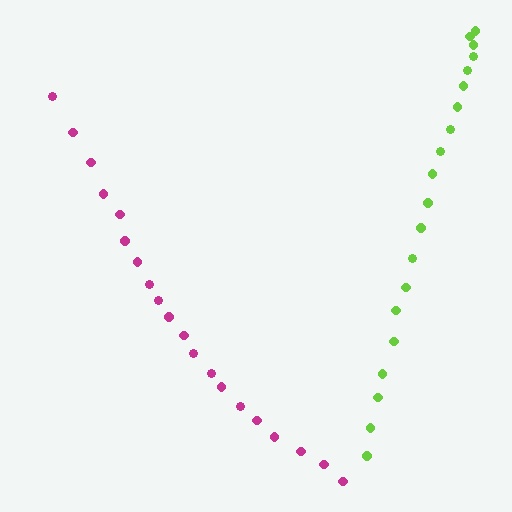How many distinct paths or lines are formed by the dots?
There are 2 distinct paths.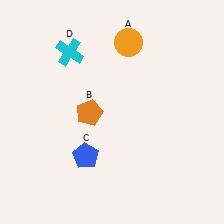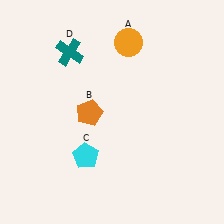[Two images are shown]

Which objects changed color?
C changed from blue to cyan. D changed from cyan to teal.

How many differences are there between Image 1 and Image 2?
There are 2 differences between the two images.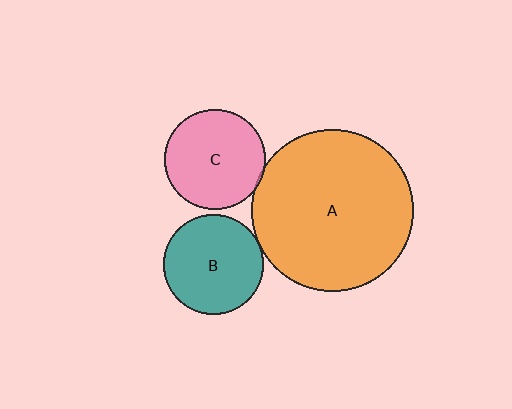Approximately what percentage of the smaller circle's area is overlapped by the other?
Approximately 5%.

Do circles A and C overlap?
Yes.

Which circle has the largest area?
Circle A (orange).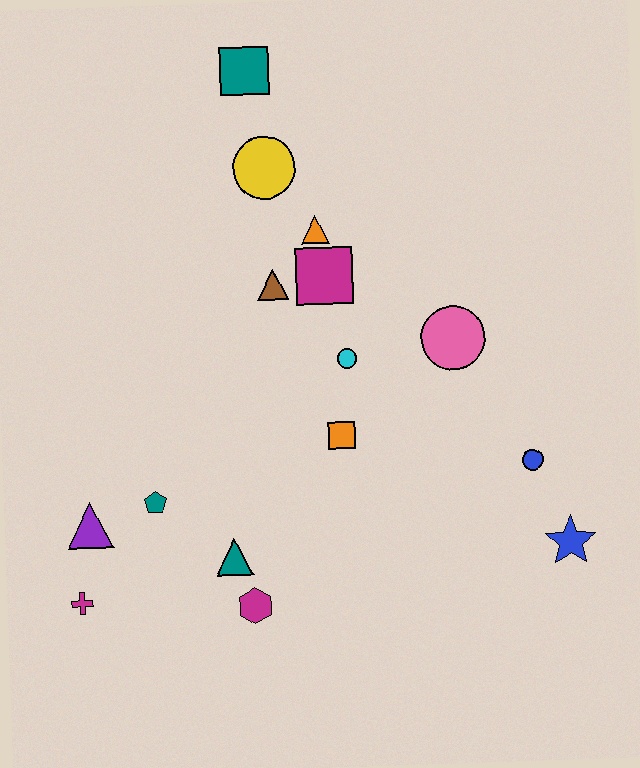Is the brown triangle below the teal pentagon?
No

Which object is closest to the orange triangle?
The magenta square is closest to the orange triangle.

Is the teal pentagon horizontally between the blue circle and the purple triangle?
Yes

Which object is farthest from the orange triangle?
The magenta cross is farthest from the orange triangle.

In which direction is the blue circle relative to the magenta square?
The blue circle is to the right of the magenta square.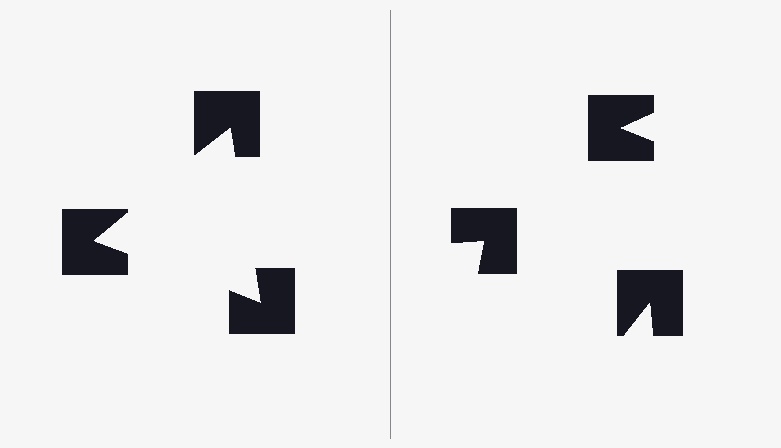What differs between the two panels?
The notched squares are positioned identically on both sides; only the wedge orientations differ. On the left they align to a triangle; on the right they are misaligned.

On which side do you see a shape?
An illusory triangle appears on the left side. On the right side the wedge cuts are rotated, so no coherent shape forms.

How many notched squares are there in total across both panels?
6 — 3 on each side.